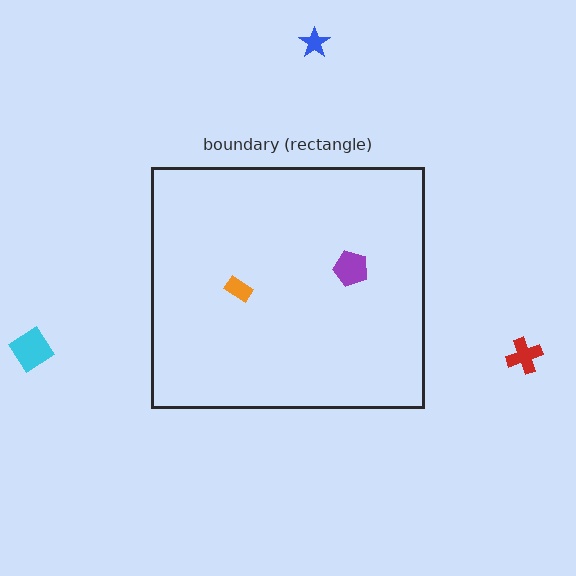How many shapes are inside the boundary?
2 inside, 3 outside.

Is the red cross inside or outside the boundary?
Outside.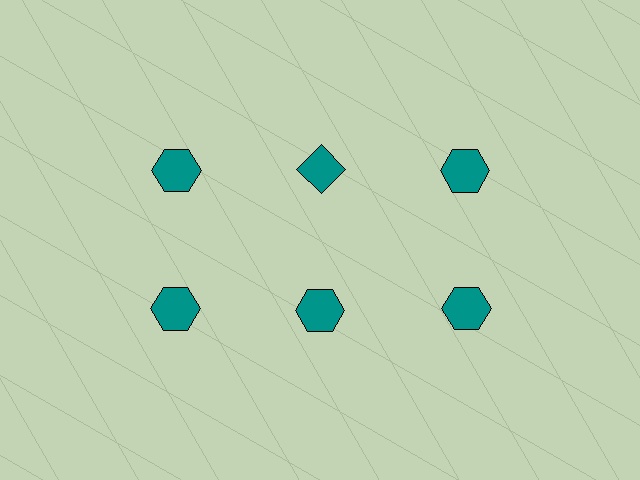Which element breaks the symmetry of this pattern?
The teal diamond in the top row, second from left column breaks the symmetry. All other shapes are teal hexagons.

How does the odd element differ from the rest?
It has a different shape: diamond instead of hexagon.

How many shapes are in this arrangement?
There are 6 shapes arranged in a grid pattern.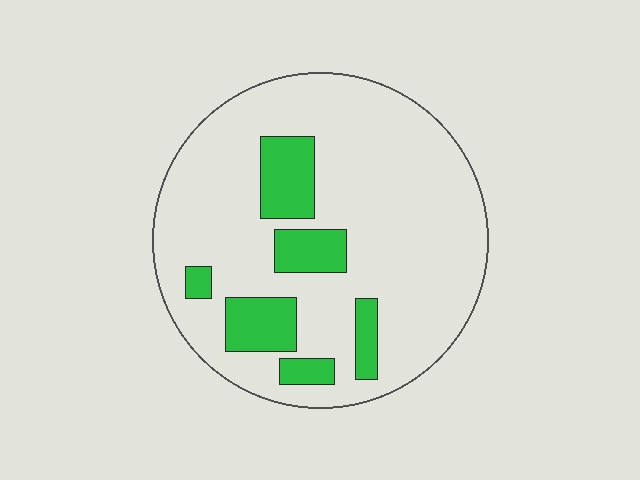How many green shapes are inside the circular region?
6.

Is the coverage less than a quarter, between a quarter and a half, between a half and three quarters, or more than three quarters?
Less than a quarter.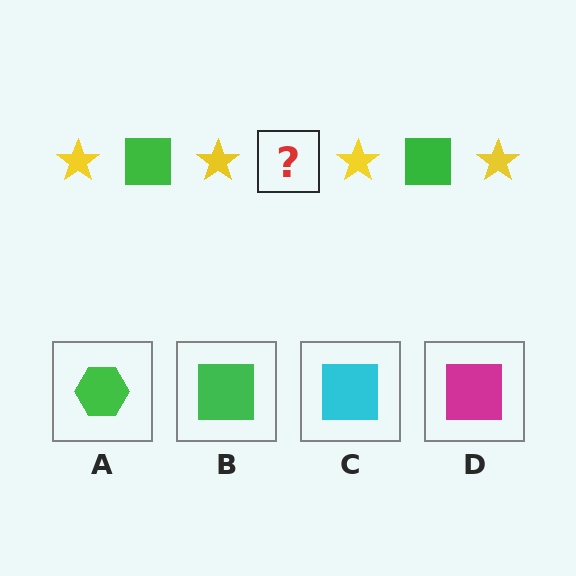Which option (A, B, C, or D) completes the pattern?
B.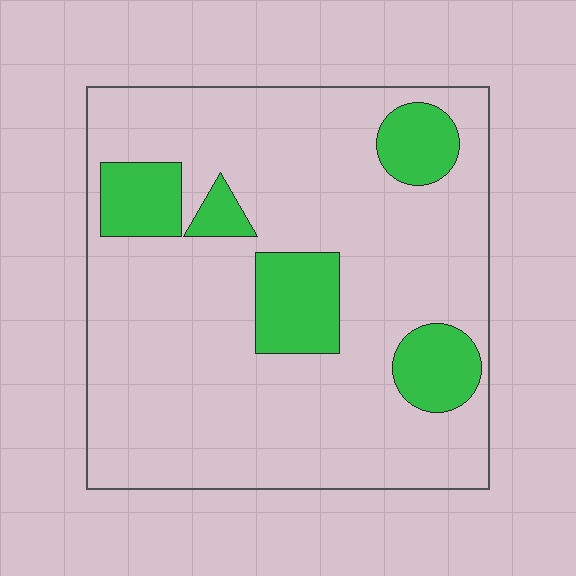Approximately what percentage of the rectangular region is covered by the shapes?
Approximately 20%.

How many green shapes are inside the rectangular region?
5.